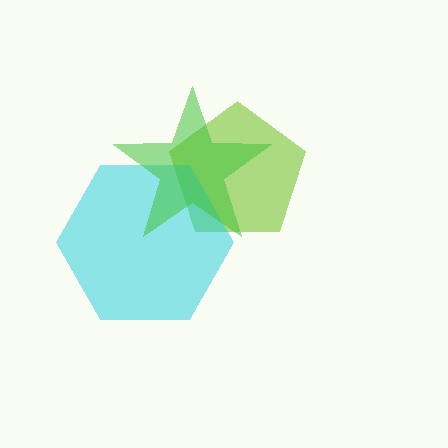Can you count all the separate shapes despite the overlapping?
Yes, there are 3 separate shapes.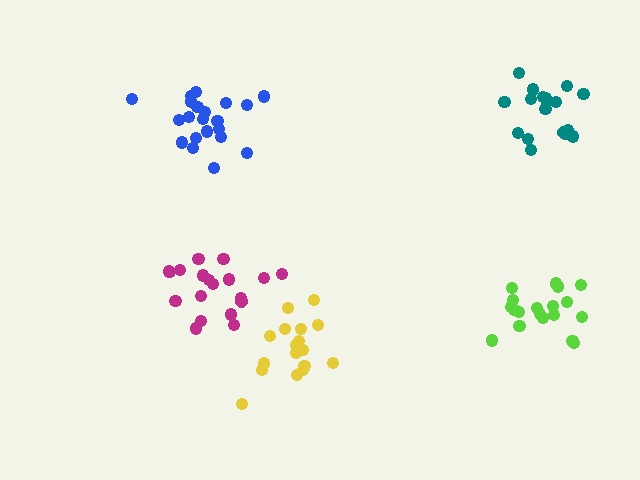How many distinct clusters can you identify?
There are 5 distinct clusters.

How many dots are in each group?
Group 1: 19 dots, Group 2: 17 dots, Group 3: 21 dots, Group 4: 19 dots, Group 5: 18 dots (94 total).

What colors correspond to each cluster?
The clusters are colored: magenta, yellow, blue, lime, teal.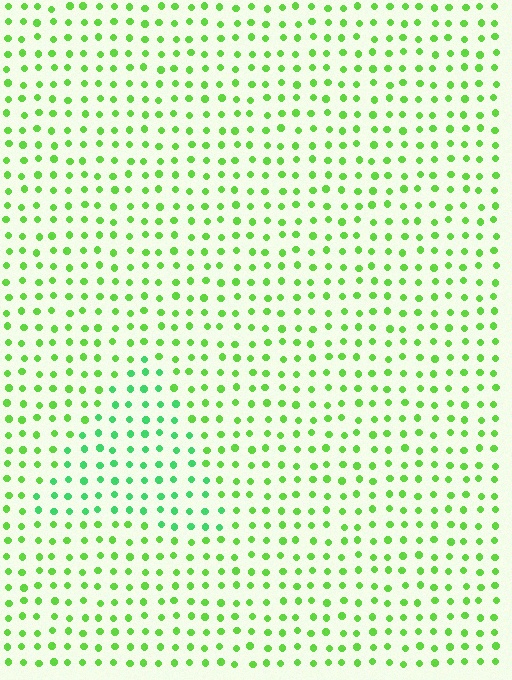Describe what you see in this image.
The image is filled with small lime elements in a uniform arrangement. A triangle-shaped region is visible where the elements are tinted to a slightly different hue, forming a subtle color boundary.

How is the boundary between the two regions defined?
The boundary is defined purely by a slight shift in hue (about 29 degrees). Spacing, size, and orientation are identical on both sides.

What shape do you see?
I see a triangle.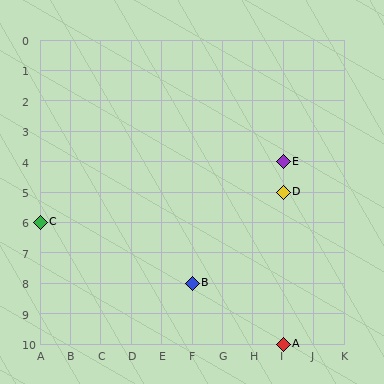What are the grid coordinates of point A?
Point A is at grid coordinates (I, 10).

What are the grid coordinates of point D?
Point D is at grid coordinates (I, 5).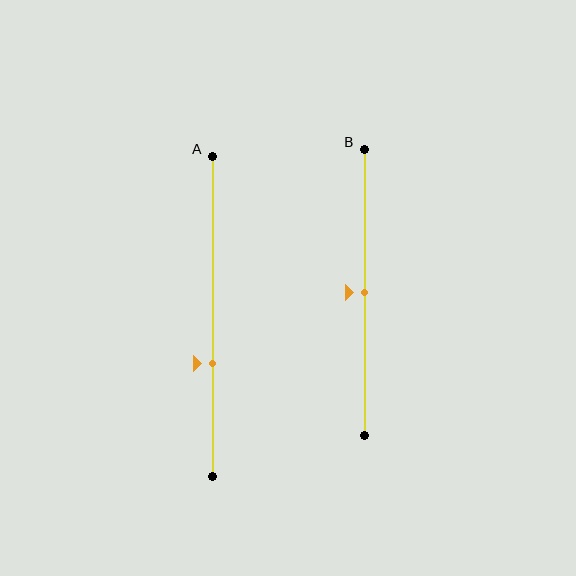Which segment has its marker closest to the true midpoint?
Segment B has its marker closest to the true midpoint.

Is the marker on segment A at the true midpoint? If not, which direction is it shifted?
No, the marker on segment A is shifted downward by about 15% of the segment length.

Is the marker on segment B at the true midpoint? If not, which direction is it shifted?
Yes, the marker on segment B is at the true midpoint.